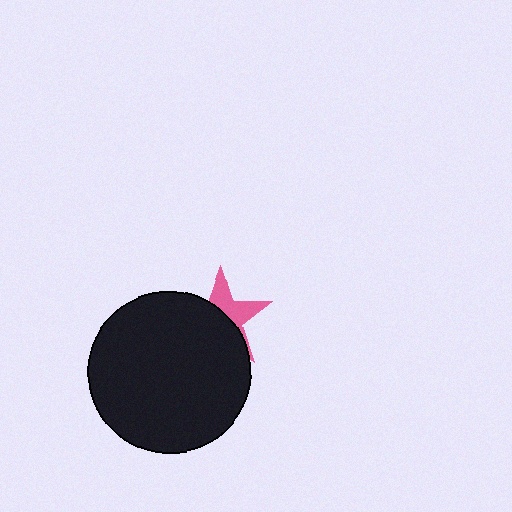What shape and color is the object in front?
The object in front is a black circle.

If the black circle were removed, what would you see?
You would see the complete pink star.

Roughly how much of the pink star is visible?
A small part of it is visible (roughly 39%).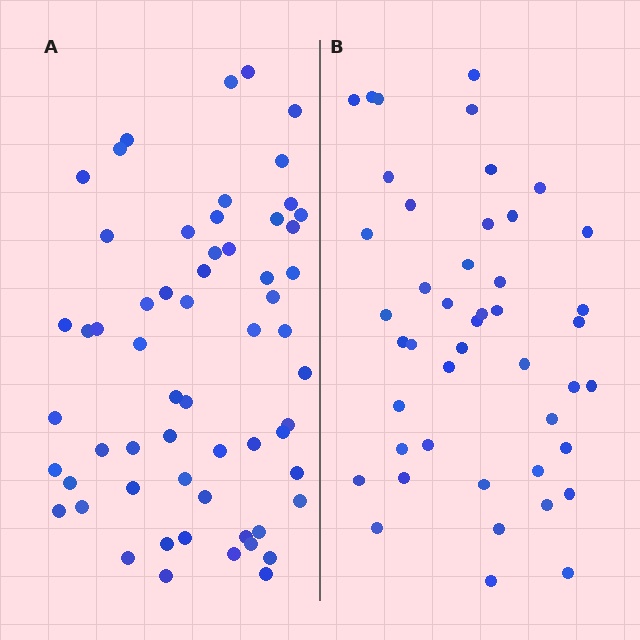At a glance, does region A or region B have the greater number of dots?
Region A (the left region) has more dots.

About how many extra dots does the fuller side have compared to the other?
Region A has approximately 15 more dots than region B.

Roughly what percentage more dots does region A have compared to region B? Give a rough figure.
About 35% more.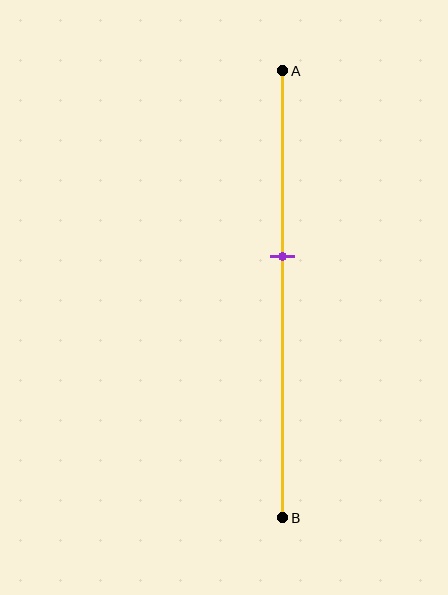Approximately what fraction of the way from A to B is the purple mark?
The purple mark is approximately 40% of the way from A to B.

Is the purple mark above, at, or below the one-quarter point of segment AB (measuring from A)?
The purple mark is below the one-quarter point of segment AB.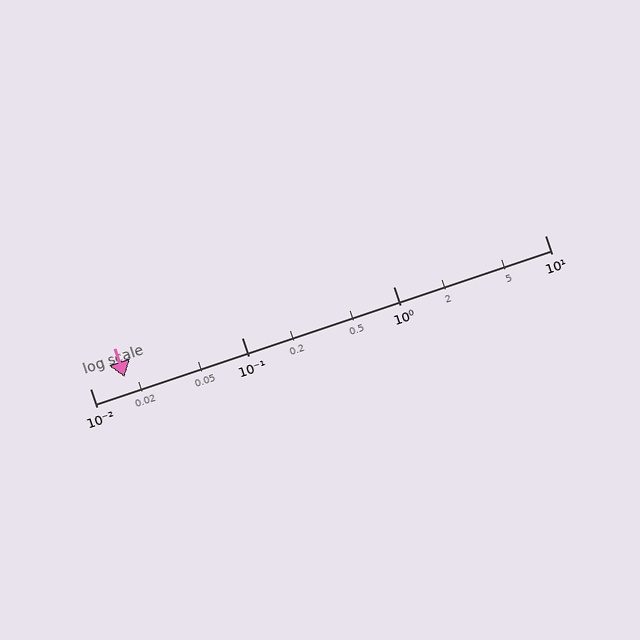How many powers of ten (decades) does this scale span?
The scale spans 3 decades, from 0.01 to 10.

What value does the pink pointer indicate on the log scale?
The pointer indicates approximately 0.017.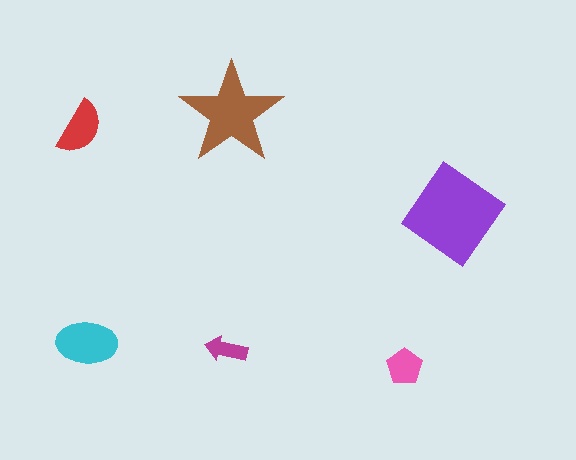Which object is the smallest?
The magenta arrow.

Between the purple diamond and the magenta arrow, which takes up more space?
The purple diamond.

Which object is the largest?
The purple diamond.